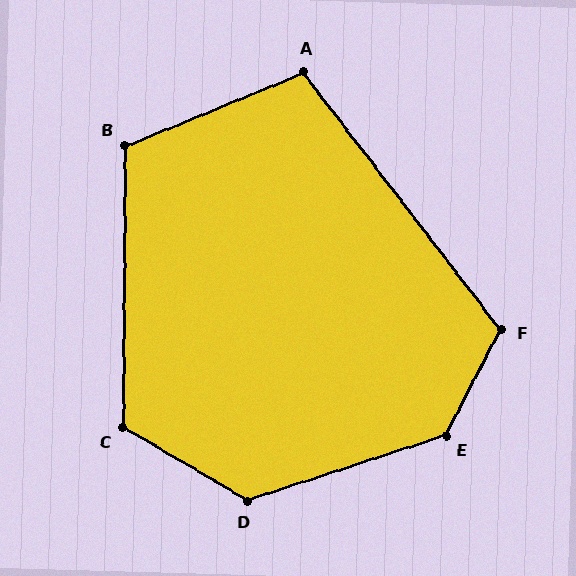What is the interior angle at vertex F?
Approximately 116 degrees (obtuse).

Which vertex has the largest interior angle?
E, at approximately 135 degrees.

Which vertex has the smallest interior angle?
A, at approximately 105 degrees.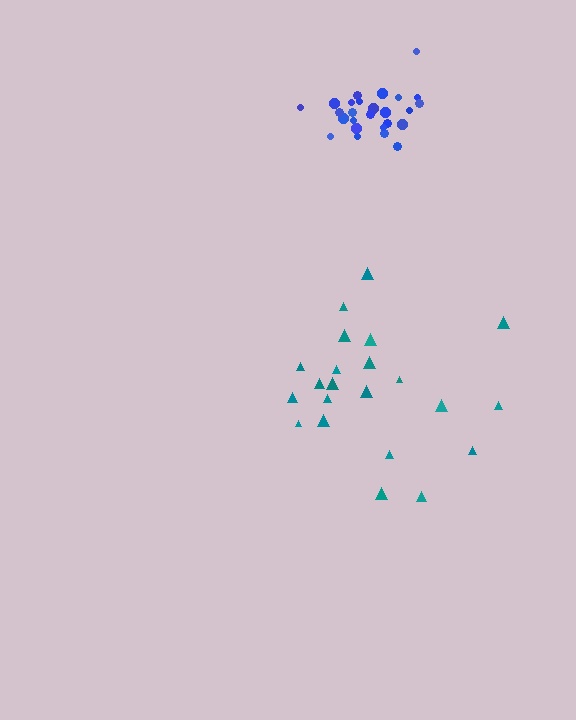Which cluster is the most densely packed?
Blue.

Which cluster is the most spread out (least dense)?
Teal.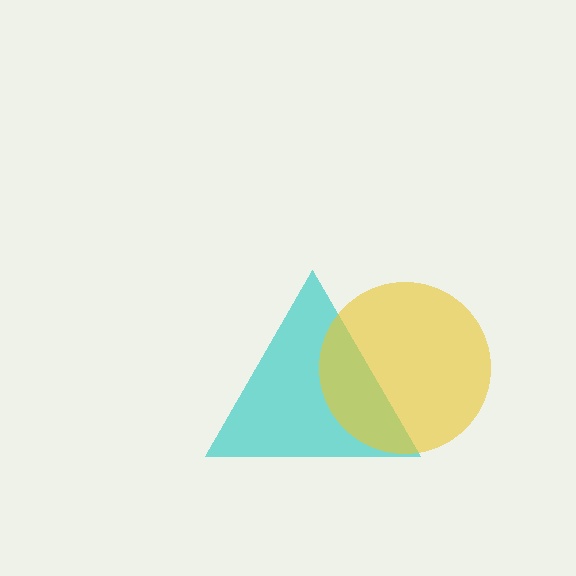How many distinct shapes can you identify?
There are 2 distinct shapes: a cyan triangle, a yellow circle.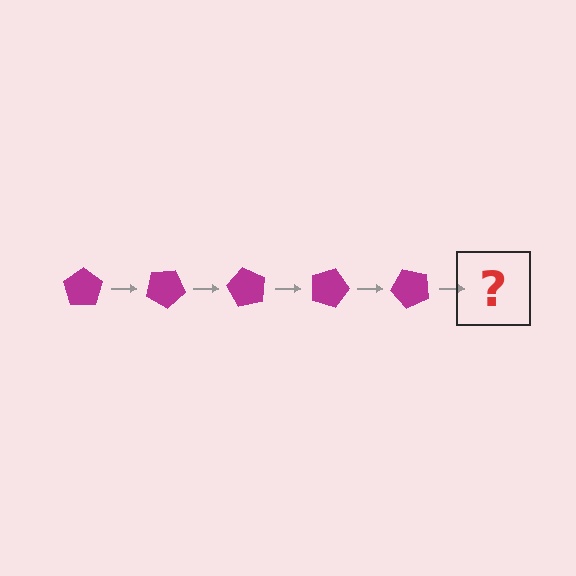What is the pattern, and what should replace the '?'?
The pattern is that the pentagon rotates 30 degrees each step. The '?' should be a magenta pentagon rotated 150 degrees.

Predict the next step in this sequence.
The next step is a magenta pentagon rotated 150 degrees.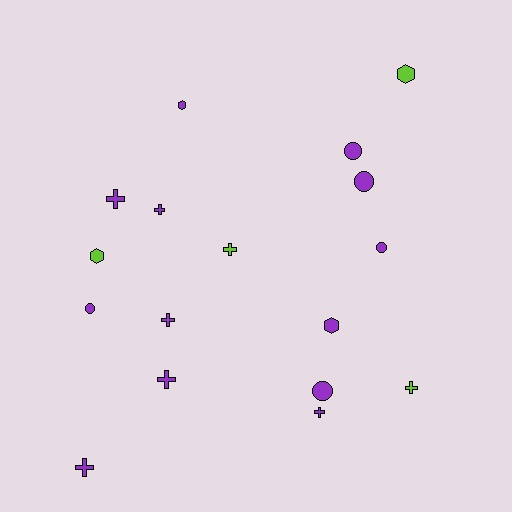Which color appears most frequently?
Purple, with 13 objects.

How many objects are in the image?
There are 17 objects.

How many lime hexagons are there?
There are 2 lime hexagons.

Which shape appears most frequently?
Cross, with 8 objects.